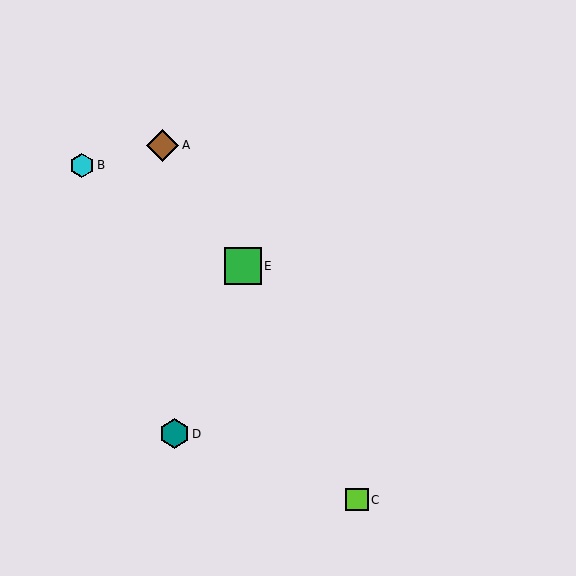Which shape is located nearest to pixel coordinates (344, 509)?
The lime square (labeled C) at (357, 500) is nearest to that location.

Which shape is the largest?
The green square (labeled E) is the largest.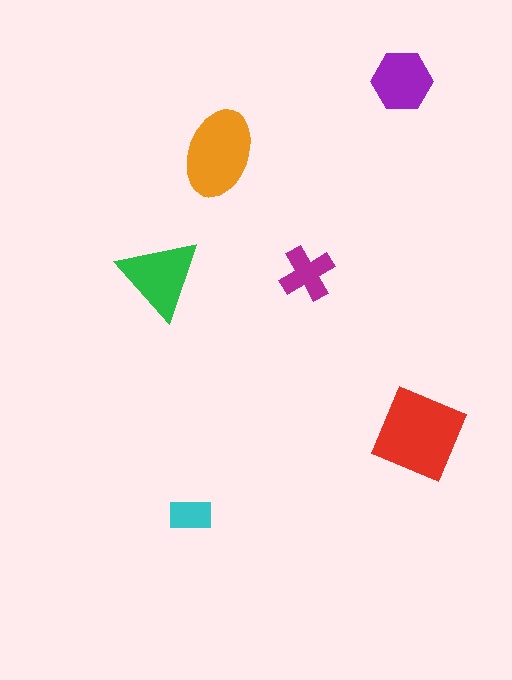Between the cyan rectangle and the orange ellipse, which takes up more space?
The orange ellipse.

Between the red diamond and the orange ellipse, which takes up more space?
The red diamond.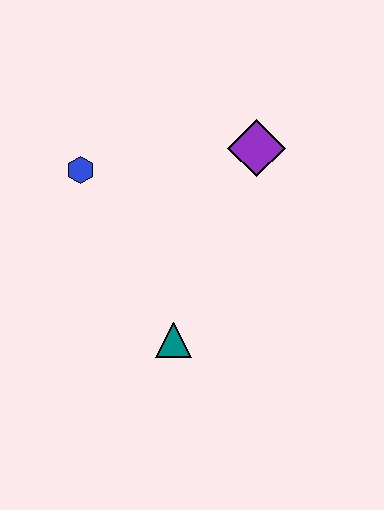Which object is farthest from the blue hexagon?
The teal triangle is farthest from the blue hexagon.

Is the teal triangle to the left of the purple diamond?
Yes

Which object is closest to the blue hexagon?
The purple diamond is closest to the blue hexagon.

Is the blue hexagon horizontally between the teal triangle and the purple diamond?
No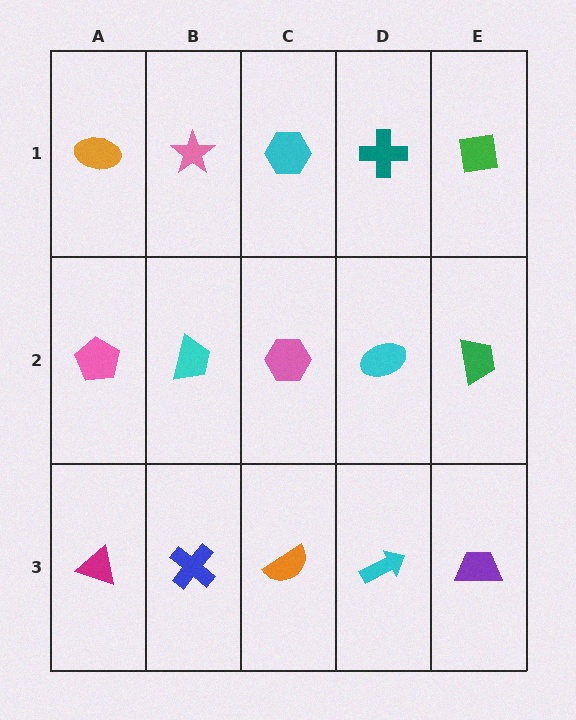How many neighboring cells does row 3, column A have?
2.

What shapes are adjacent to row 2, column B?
A pink star (row 1, column B), a blue cross (row 3, column B), a pink pentagon (row 2, column A), a pink hexagon (row 2, column C).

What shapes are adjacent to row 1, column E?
A green trapezoid (row 2, column E), a teal cross (row 1, column D).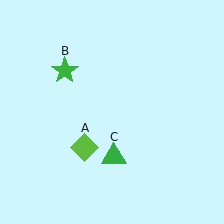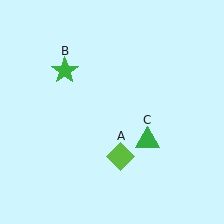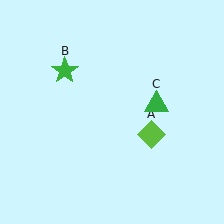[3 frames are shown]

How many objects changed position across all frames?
2 objects changed position: lime diamond (object A), green triangle (object C).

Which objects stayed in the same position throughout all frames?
Green star (object B) remained stationary.